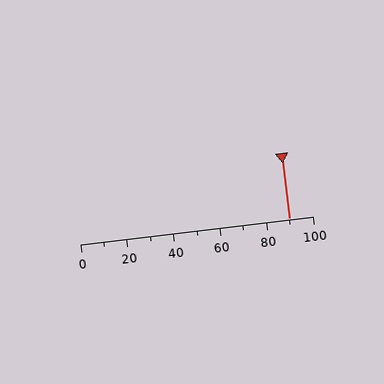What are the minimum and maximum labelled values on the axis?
The axis runs from 0 to 100.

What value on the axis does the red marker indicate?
The marker indicates approximately 90.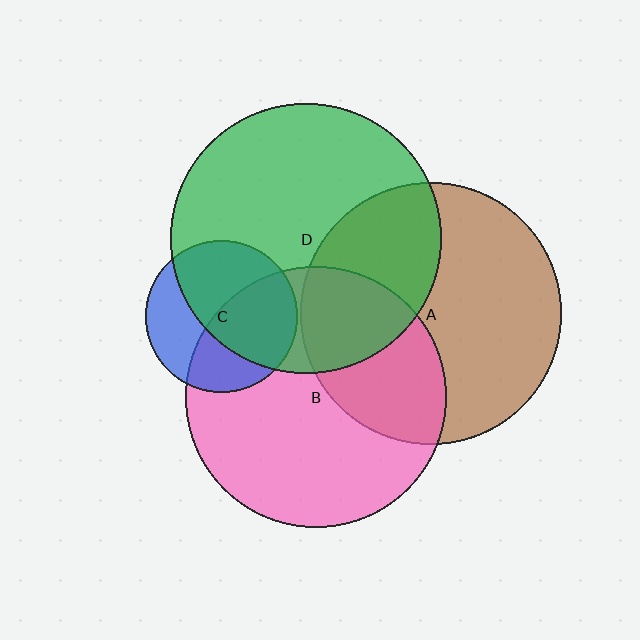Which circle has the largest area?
Circle D (green).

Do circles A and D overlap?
Yes.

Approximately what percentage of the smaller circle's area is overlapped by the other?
Approximately 35%.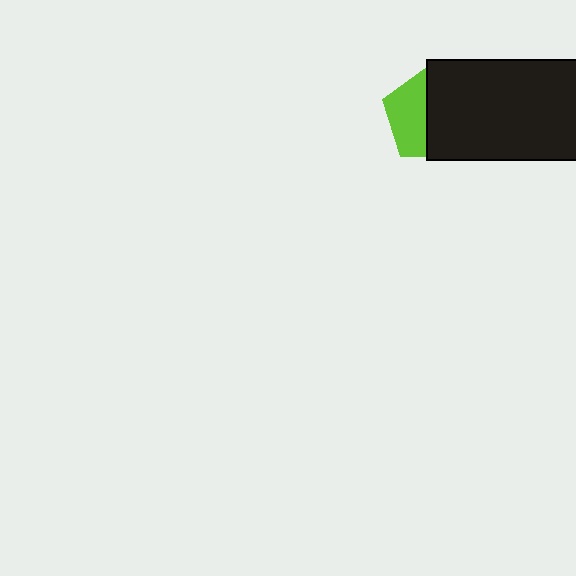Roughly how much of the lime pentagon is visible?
A small part of it is visible (roughly 42%).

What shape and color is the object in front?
The object in front is a black rectangle.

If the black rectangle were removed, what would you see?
You would see the complete lime pentagon.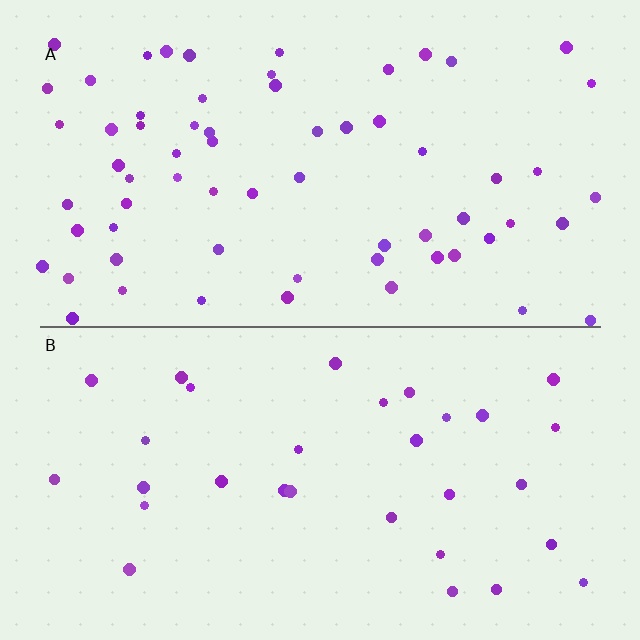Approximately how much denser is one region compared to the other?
Approximately 2.1× — region A over region B.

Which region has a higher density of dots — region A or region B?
A (the top).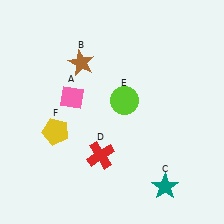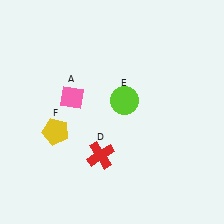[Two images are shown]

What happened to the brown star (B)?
The brown star (B) was removed in Image 2. It was in the top-left area of Image 1.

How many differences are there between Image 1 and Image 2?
There are 2 differences between the two images.